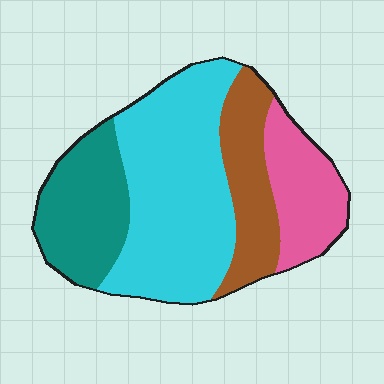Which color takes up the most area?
Cyan, at roughly 45%.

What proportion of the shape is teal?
Teal covers 21% of the shape.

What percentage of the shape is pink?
Pink covers 17% of the shape.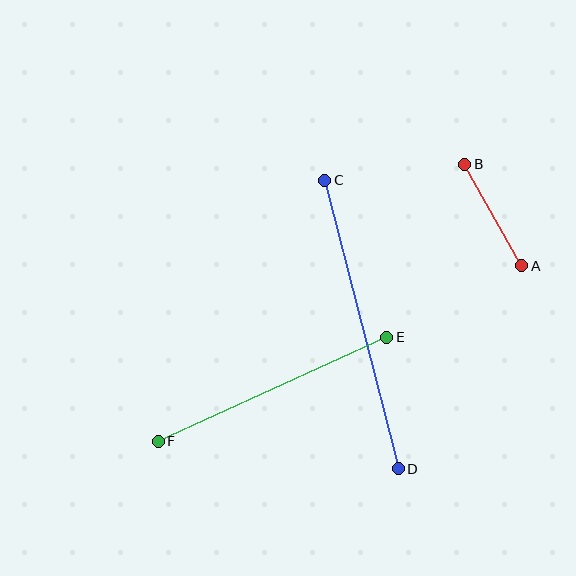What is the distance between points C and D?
The distance is approximately 297 pixels.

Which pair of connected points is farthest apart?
Points C and D are farthest apart.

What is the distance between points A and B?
The distance is approximately 117 pixels.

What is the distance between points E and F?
The distance is approximately 251 pixels.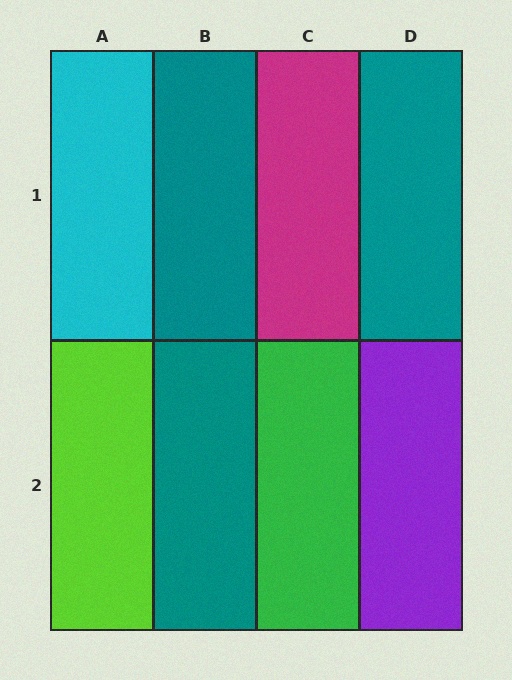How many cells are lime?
1 cell is lime.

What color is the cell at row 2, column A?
Lime.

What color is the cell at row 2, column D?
Purple.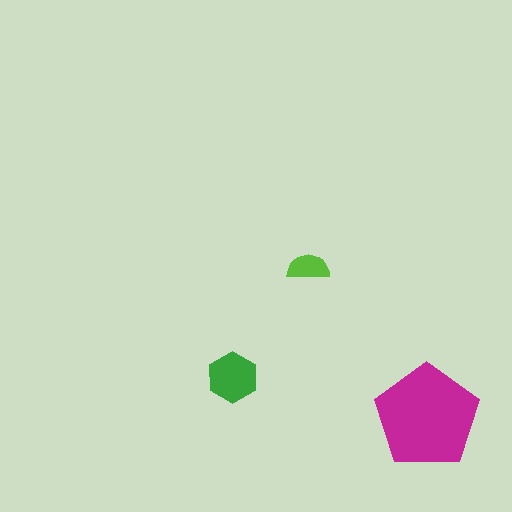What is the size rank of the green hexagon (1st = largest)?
2nd.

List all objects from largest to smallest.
The magenta pentagon, the green hexagon, the lime semicircle.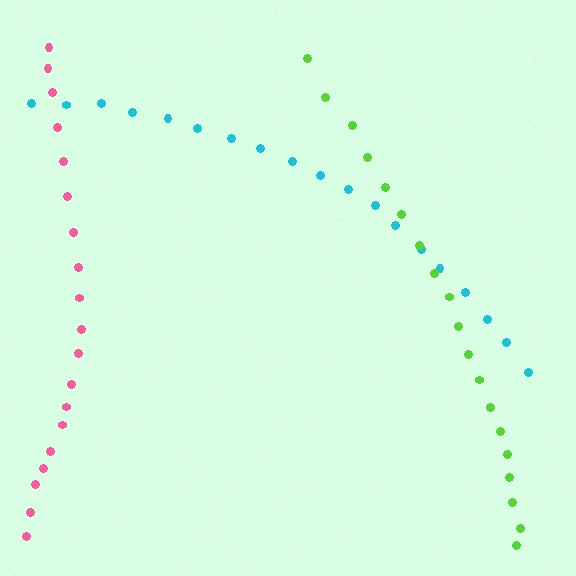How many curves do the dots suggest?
There are 3 distinct paths.